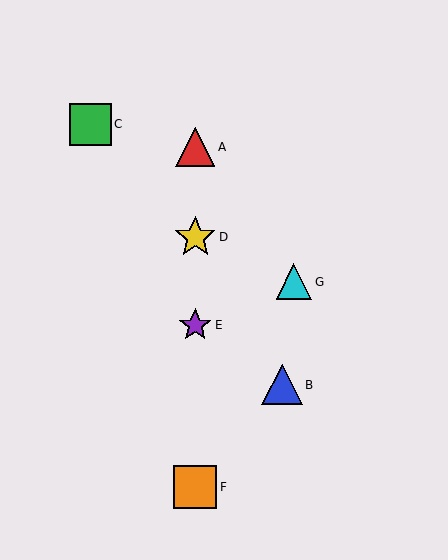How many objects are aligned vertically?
4 objects (A, D, E, F) are aligned vertically.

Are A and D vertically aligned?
Yes, both are at x≈195.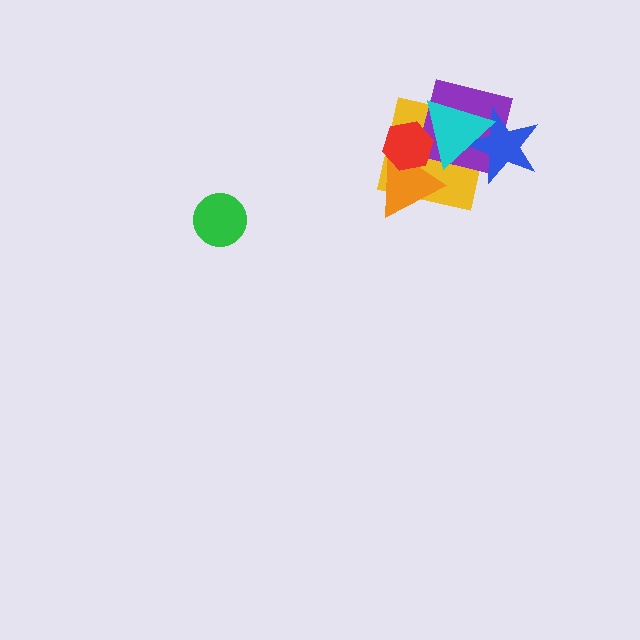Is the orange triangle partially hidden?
Yes, it is partially covered by another shape.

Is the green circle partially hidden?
No, no other shape covers it.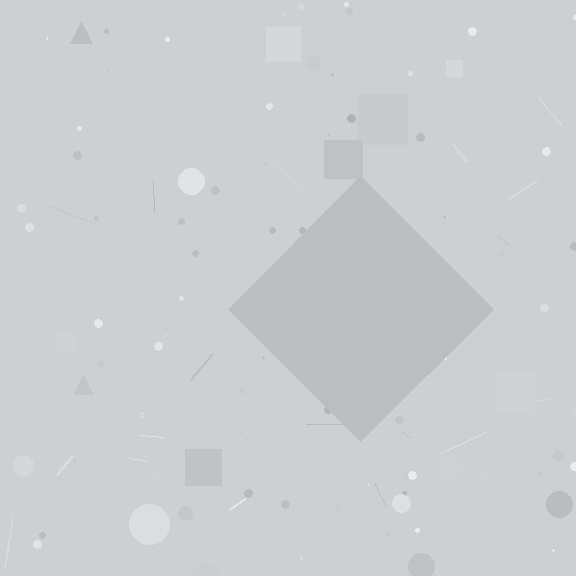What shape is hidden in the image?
A diamond is hidden in the image.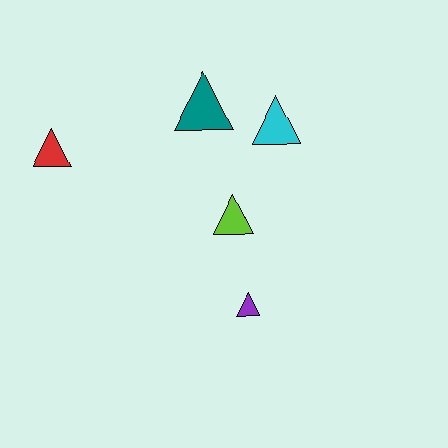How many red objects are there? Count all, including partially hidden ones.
There is 1 red object.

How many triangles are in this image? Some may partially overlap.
There are 5 triangles.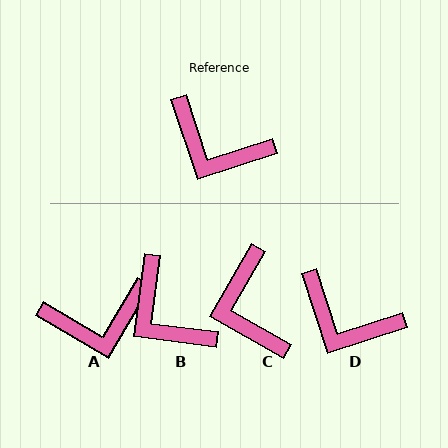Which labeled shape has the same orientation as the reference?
D.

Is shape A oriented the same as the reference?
No, it is off by about 42 degrees.